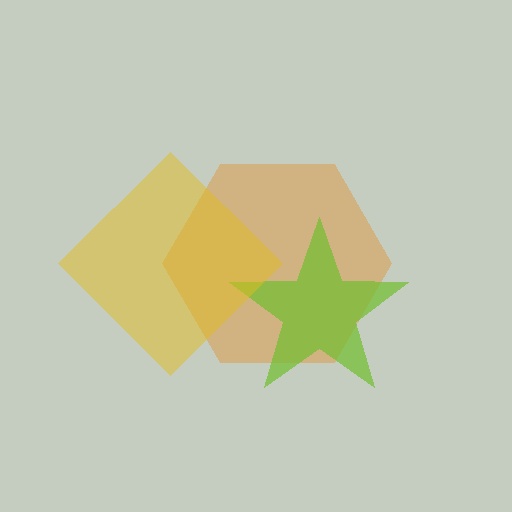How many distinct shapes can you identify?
There are 3 distinct shapes: an orange hexagon, a lime star, a yellow diamond.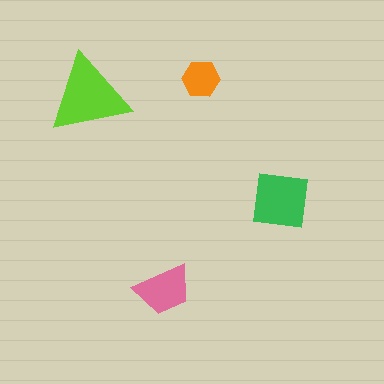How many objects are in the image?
There are 4 objects in the image.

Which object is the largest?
The lime triangle.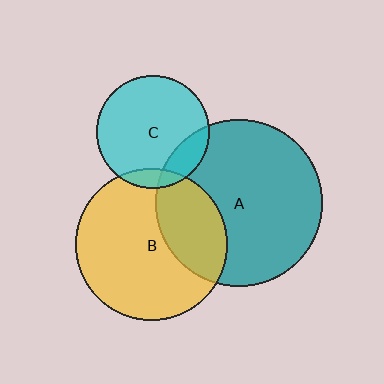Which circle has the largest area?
Circle A (teal).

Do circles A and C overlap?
Yes.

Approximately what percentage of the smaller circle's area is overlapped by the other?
Approximately 15%.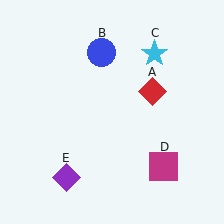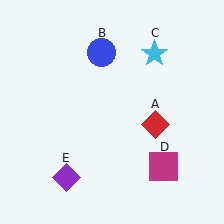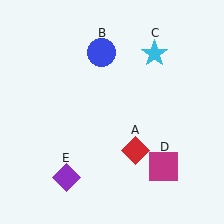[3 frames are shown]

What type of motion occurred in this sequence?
The red diamond (object A) rotated clockwise around the center of the scene.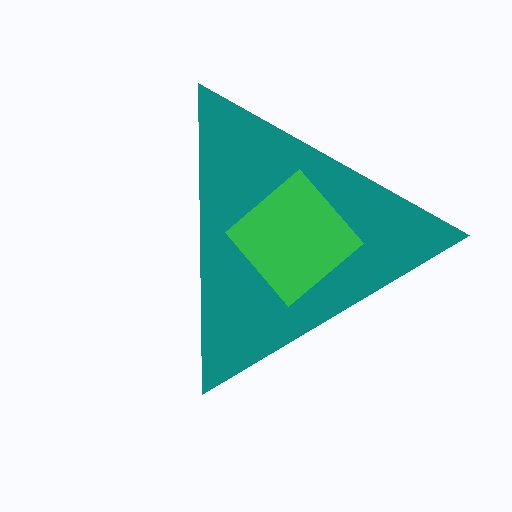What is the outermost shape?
The teal triangle.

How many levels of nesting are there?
2.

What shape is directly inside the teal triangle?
The green diamond.